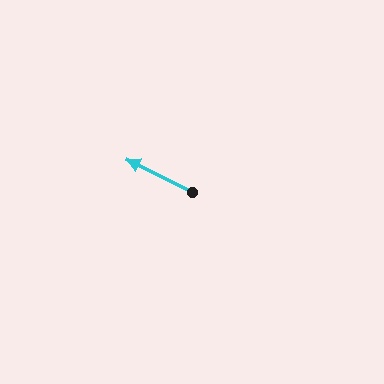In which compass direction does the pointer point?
Northwest.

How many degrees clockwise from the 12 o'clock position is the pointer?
Approximately 296 degrees.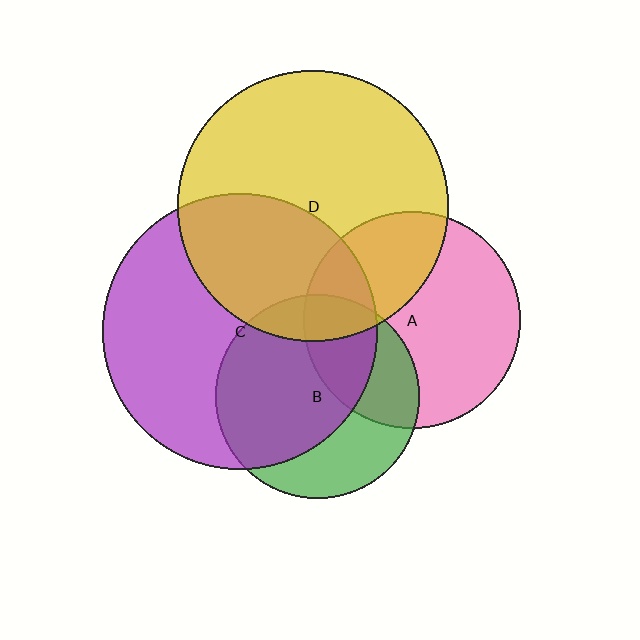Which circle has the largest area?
Circle C (purple).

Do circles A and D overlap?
Yes.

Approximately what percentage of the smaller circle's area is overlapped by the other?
Approximately 35%.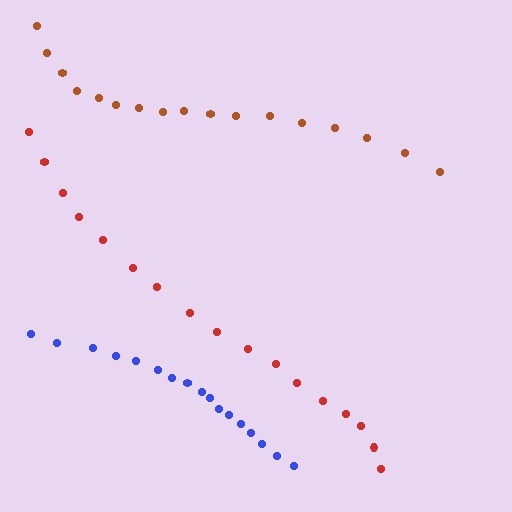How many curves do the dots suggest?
There are 3 distinct paths.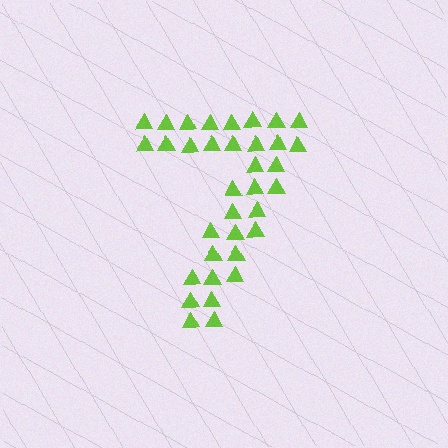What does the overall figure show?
The overall figure shows the digit 7.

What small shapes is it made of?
It is made of small triangles.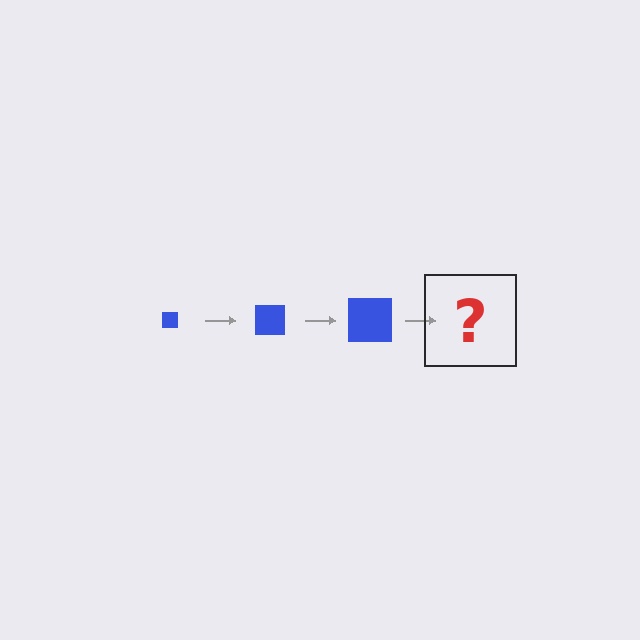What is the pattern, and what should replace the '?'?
The pattern is that the square gets progressively larger each step. The '?' should be a blue square, larger than the previous one.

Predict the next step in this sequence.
The next step is a blue square, larger than the previous one.